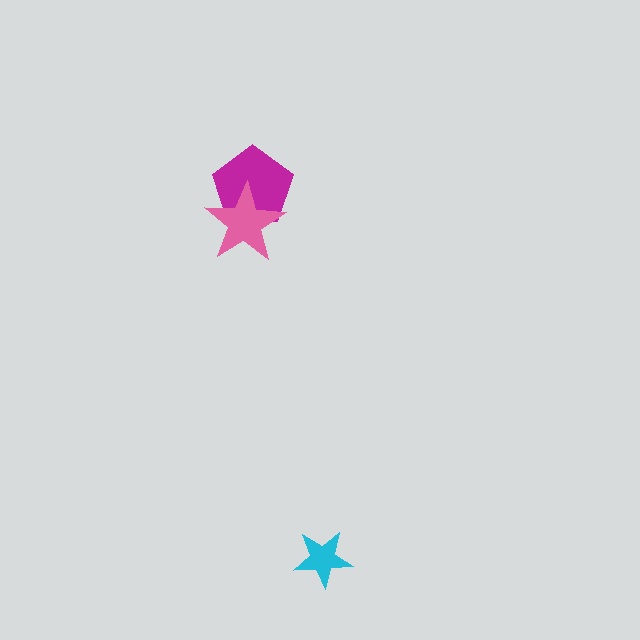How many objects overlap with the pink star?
1 object overlaps with the pink star.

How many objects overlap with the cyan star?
0 objects overlap with the cyan star.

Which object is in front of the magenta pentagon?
The pink star is in front of the magenta pentagon.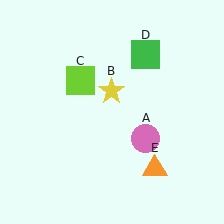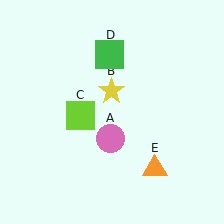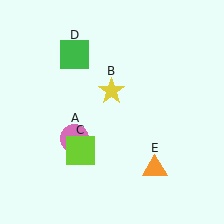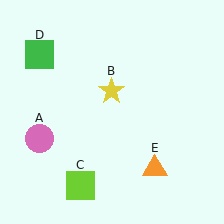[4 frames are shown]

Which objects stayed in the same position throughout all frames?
Yellow star (object B) and orange triangle (object E) remained stationary.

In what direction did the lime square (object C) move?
The lime square (object C) moved down.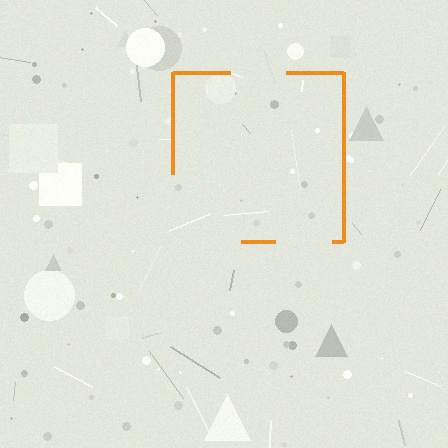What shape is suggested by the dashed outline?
The dashed outline suggests a square.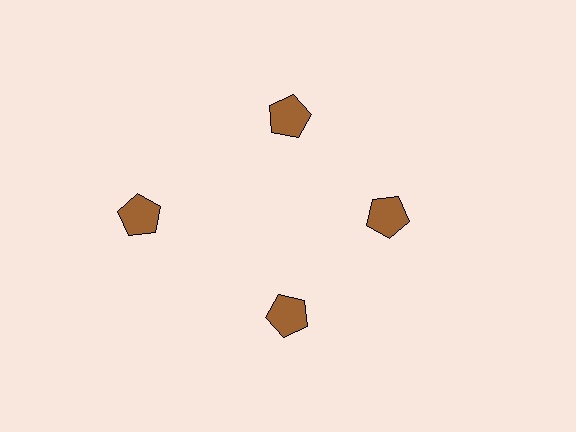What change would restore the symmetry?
The symmetry would be restored by moving it inward, back onto the ring so that all 4 pentagons sit at equal angles and equal distance from the center.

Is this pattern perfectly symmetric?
No. The 4 brown pentagons are arranged in a ring, but one element near the 9 o'clock position is pushed outward from the center, breaking the 4-fold rotational symmetry.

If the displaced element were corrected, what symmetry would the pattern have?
It would have 4-fold rotational symmetry — the pattern would map onto itself every 90 degrees.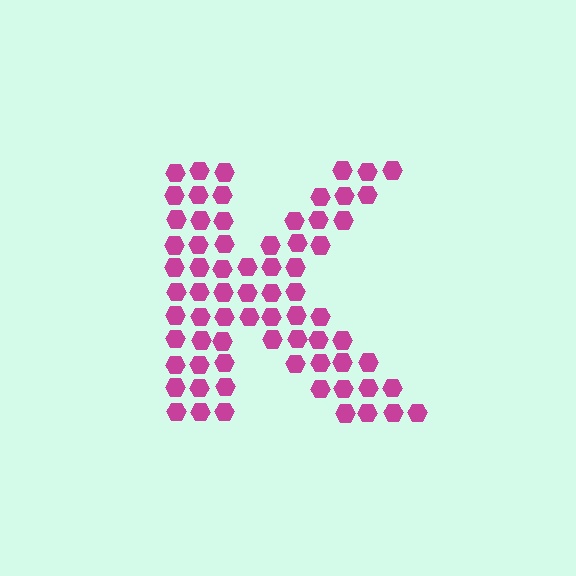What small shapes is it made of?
It is made of small hexagons.